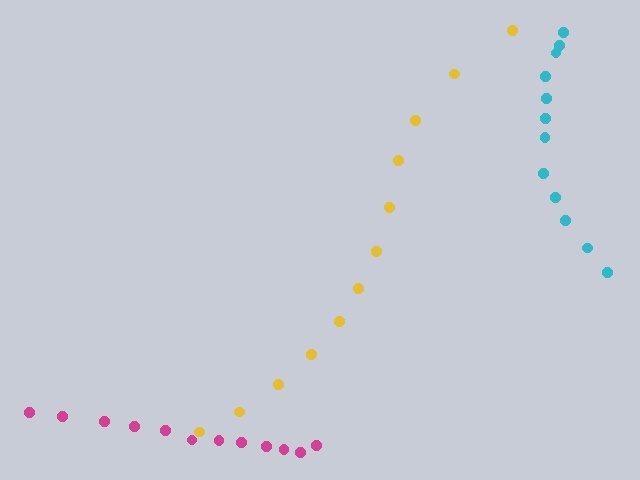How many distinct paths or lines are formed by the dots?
There are 3 distinct paths.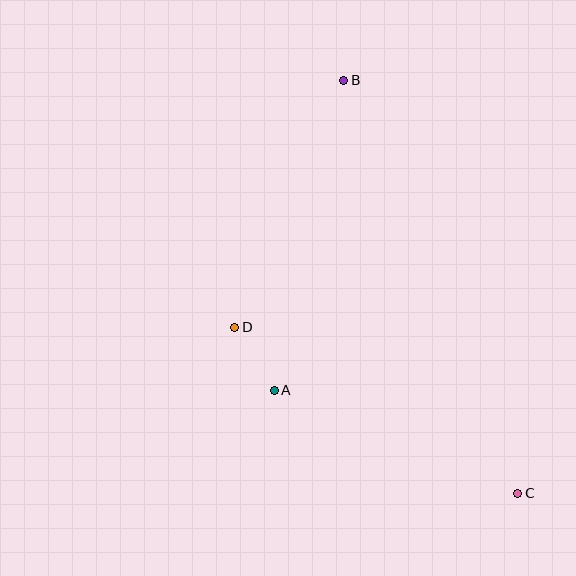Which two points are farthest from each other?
Points B and C are farthest from each other.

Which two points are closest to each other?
Points A and D are closest to each other.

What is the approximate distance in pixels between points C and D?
The distance between C and D is approximately 328 pixels.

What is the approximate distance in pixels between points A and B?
The distance between A and B is approximately 318 pixels.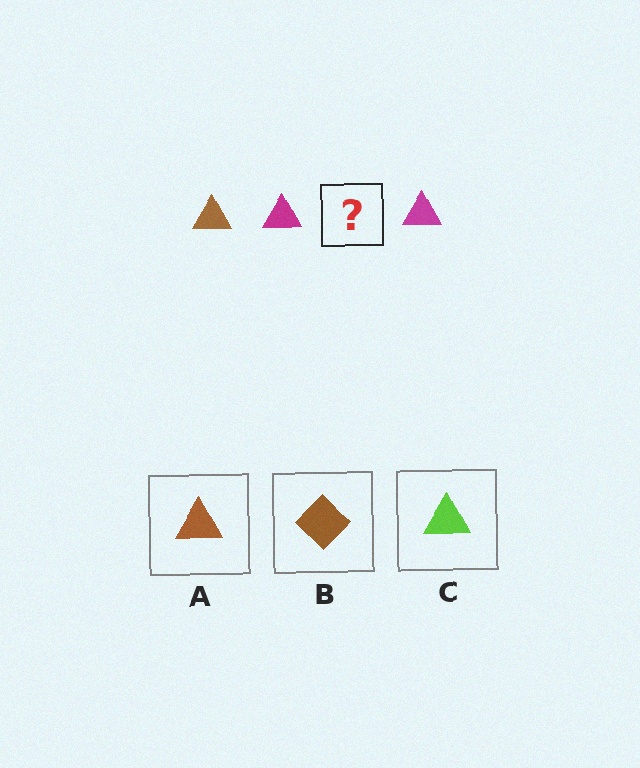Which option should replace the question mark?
Option A.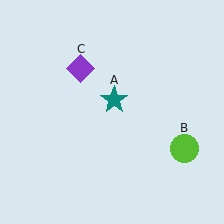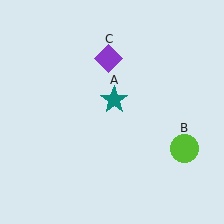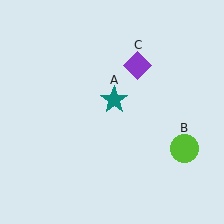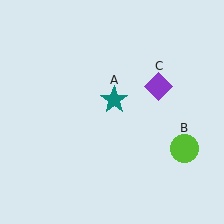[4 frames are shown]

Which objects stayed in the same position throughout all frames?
Teal star (object A) and lime circle (object B) remained stationary.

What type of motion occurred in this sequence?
The purple diamond (object C) rotated clockwise around the center of the scene.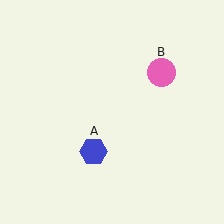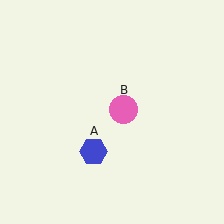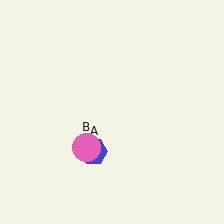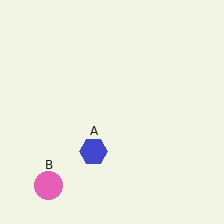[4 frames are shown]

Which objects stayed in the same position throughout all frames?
Blue hexagon (object A) remained stationary.